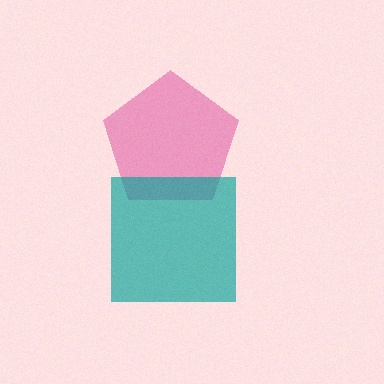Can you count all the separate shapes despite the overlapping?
Yes, there are 2 separate shapes.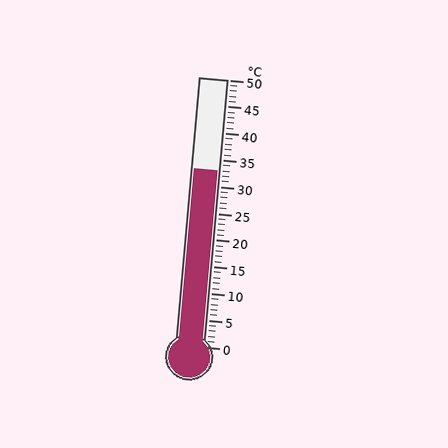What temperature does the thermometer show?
The thermometer shows approximately 33°C.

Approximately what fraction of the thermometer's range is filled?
The thermometer is filled to approximately 65% of its range.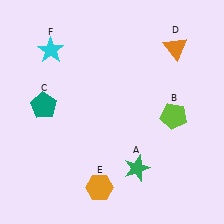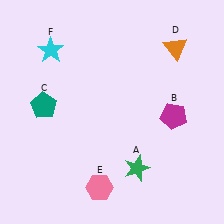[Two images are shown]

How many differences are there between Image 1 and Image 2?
There are 2 differences between the two images.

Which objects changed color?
B changed from lime to magenta. E changed from orange to pink.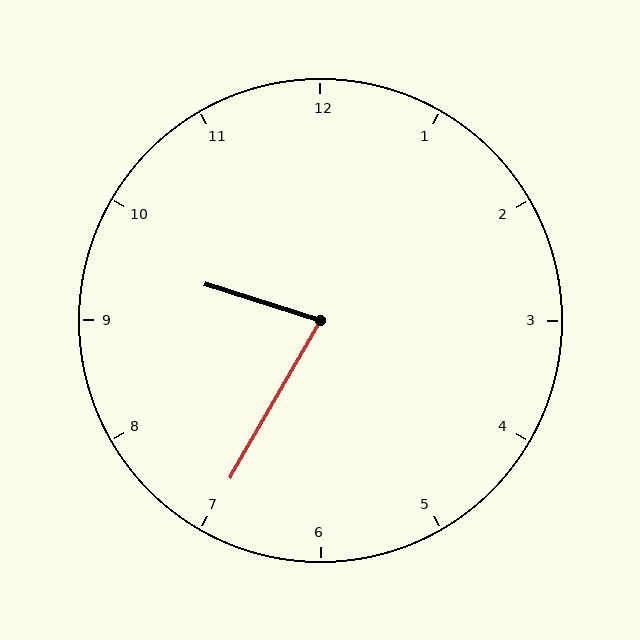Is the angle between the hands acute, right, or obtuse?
It is acute.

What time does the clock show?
9:35.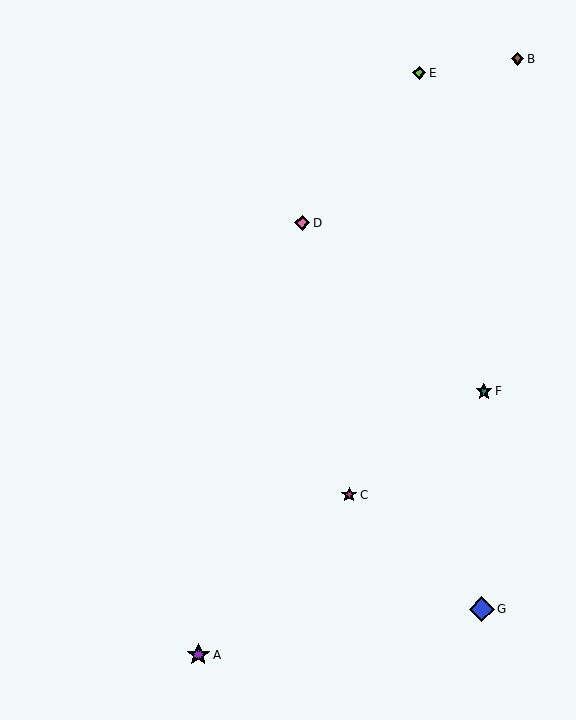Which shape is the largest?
The blue diamond (labeled G) is the largest.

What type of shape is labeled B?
Shape B is a brown diamond.